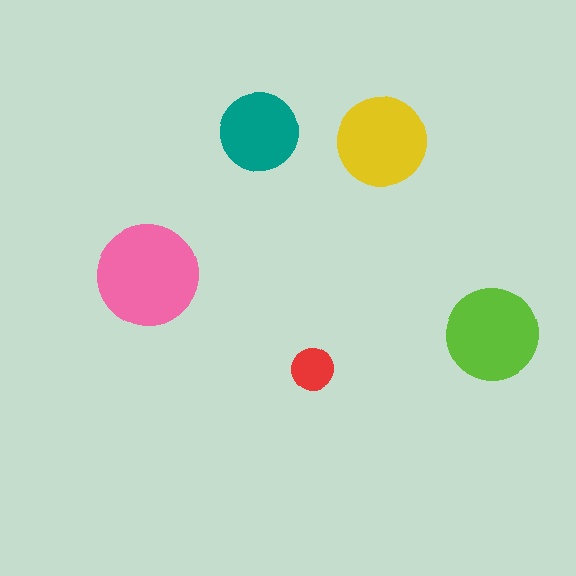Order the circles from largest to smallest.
the pink one, the lime one, the yellow one, the teal one, the red one.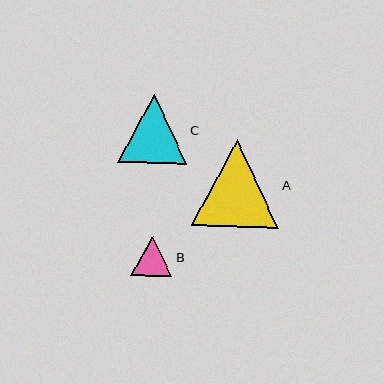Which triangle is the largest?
Triangle A is the largest with a size of approximately 87 pixels.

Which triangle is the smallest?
Triangle B is the smallest with a size of approximately 41 pixels.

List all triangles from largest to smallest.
From largest to smallest: A, C, B.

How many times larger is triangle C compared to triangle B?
Triangle C is approximately 1.7 times the size of triangle B.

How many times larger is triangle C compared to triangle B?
Triangle C is approximately 1.7 times the size of triangle B.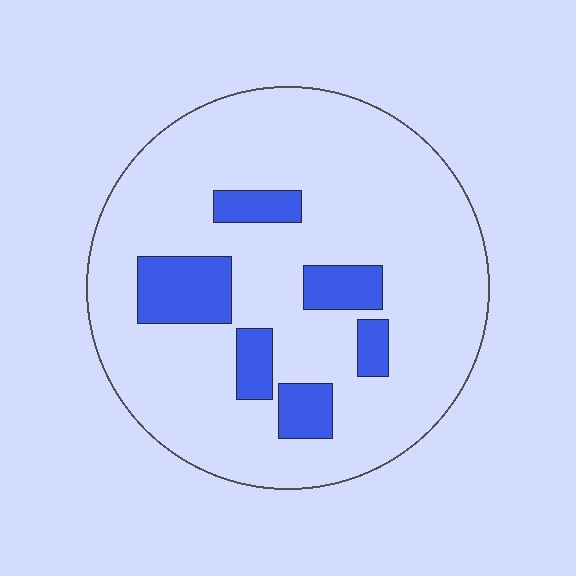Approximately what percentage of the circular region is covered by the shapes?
Approximately 15%.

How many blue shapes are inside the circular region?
6.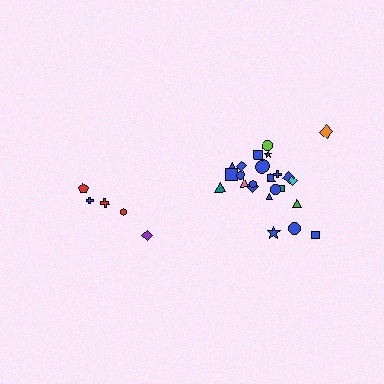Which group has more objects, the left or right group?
The right group.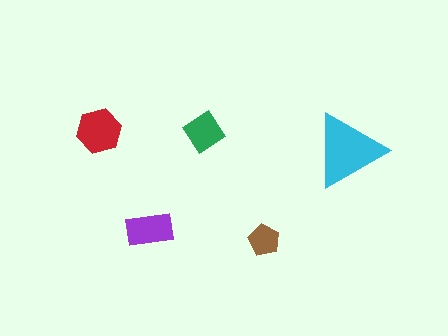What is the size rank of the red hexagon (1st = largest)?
2nd.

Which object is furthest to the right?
The cyan triangle is rightmost.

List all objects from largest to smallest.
The cyan triangle, the red hexagon, the purple rectangle, the green diamond, the brown pentagon.